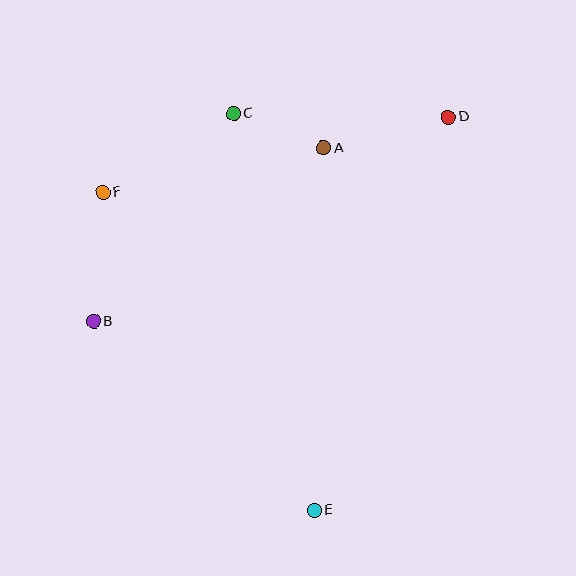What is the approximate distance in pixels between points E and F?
The distance between E and F is approximately 382 pixels.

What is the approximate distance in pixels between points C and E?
The distance between C and E is approximately 405 pixels.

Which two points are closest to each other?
Points A and C are closest to each other.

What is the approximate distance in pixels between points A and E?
The distance between A and E is approximately 362 pixels.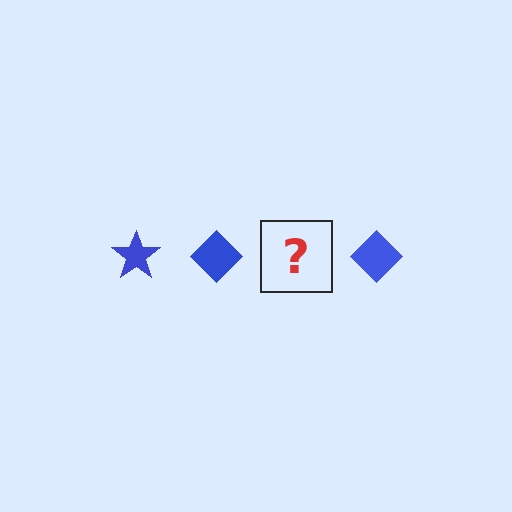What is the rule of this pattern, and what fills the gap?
The rule is that the pattern cycles through star, diamond shapes in blue. The gap should be filled with a blue star.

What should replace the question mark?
The question mark should be replaced with a blue star.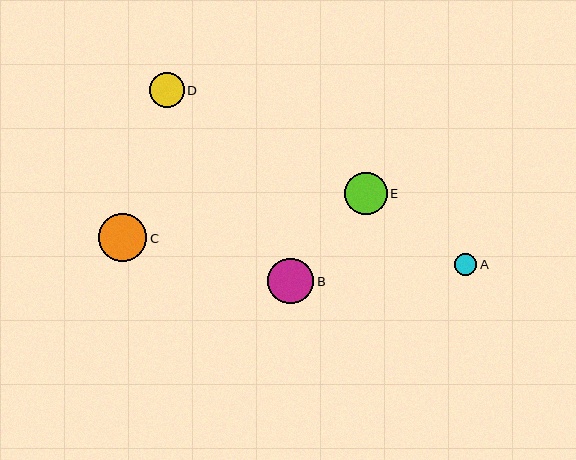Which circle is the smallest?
Circle A is the smallest with a size of approximately 22 pixels.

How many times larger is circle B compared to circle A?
Circle B is approximately 2.1 times the size of circle A.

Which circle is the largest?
Circle C is the largest with a size of approximately 48 pixels.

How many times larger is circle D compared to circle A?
Circle D is approximately 1.6 times the size of circle A.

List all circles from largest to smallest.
From largest to smallest: C, B, E, D, A.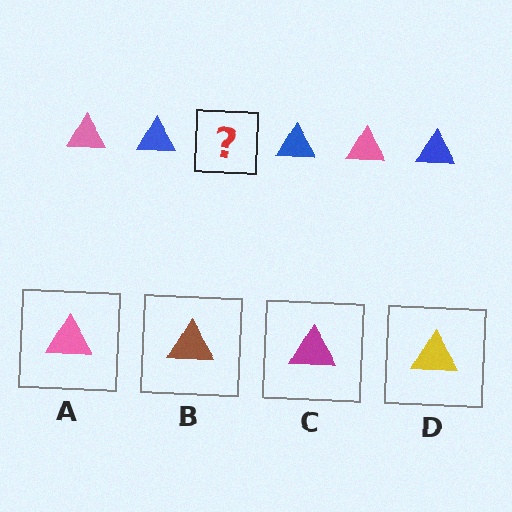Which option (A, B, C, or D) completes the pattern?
A.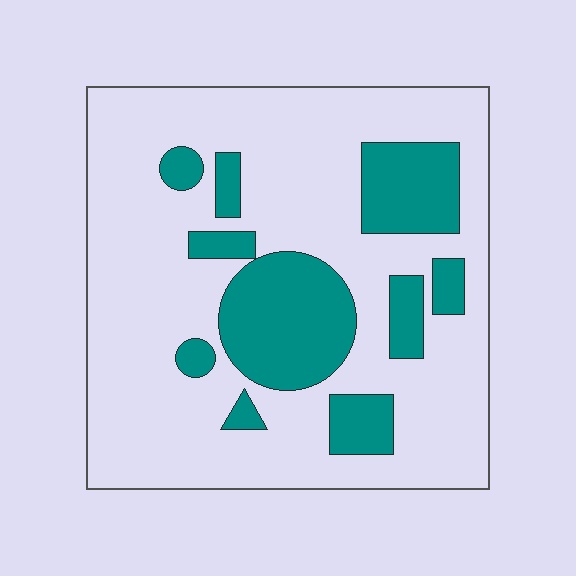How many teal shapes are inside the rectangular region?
10.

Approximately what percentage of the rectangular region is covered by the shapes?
Approximately 25%.